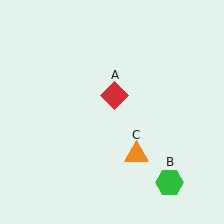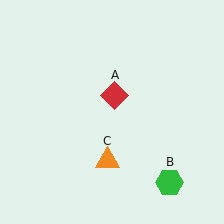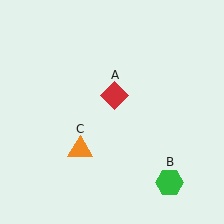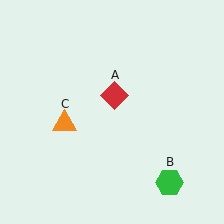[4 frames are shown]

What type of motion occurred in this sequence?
The orange triangle (object C) rotated clockwise around the center of the scene.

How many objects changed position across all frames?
1 object changed position: orange triangle (object C).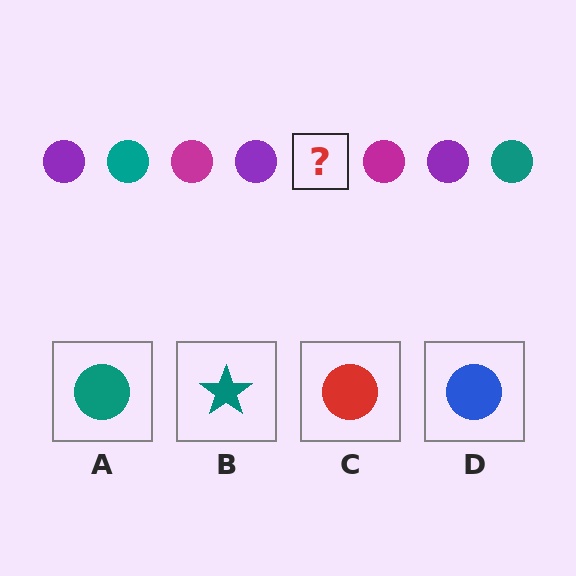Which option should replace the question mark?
Option A.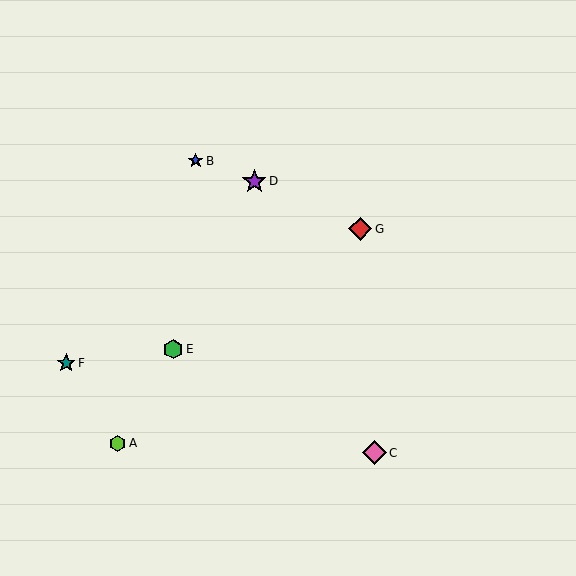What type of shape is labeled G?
Shape G is a red diamond.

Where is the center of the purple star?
The center of the purple star is at (254, 181).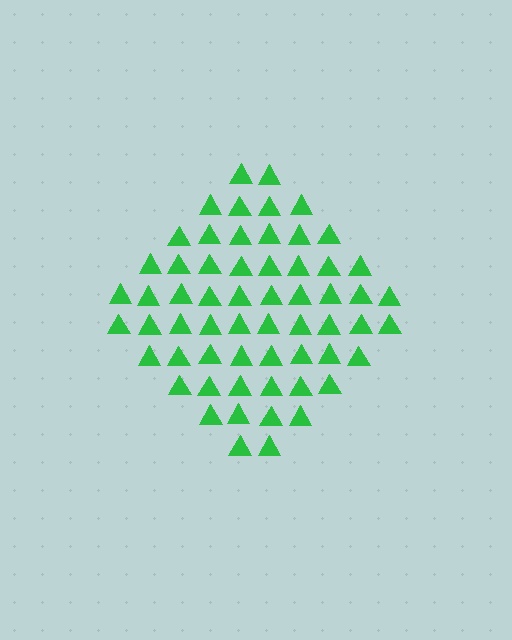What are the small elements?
The small elements are triangles.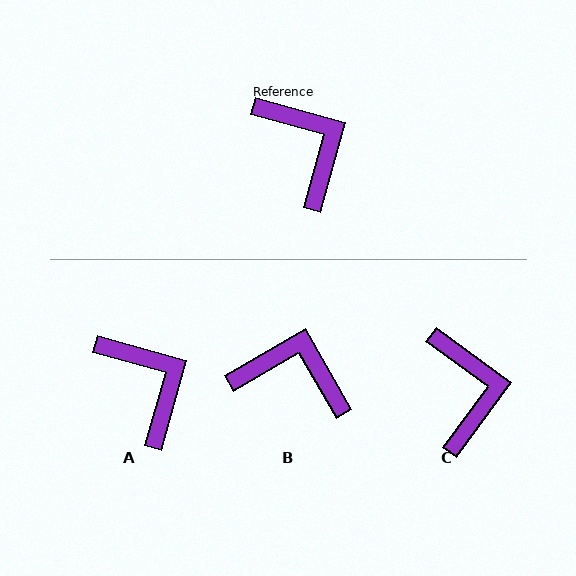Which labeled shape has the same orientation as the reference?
A.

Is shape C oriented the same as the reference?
No, it is off by about 20 degrees.